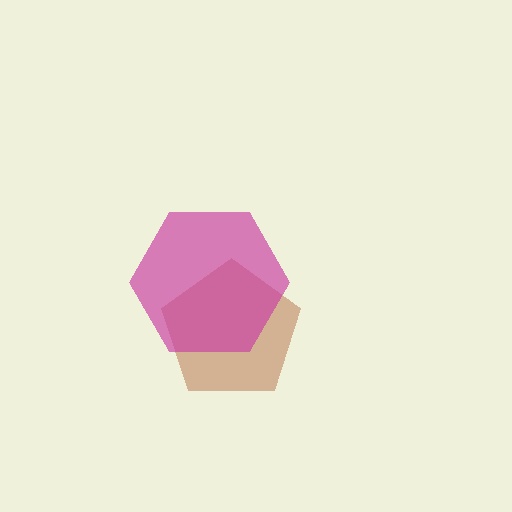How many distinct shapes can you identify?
There are 2 distinct shapes: a brown pentagon, a magenta hexagon.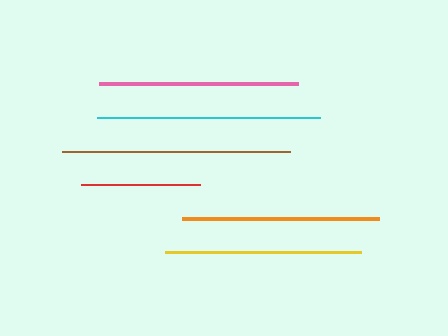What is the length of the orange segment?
The orange segment is approximately 197 pixels long.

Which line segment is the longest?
The brown line is the longest at approximately 228 pixels.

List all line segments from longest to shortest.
From longest to shortest: brown, cyan, pink, orange, yellow, red.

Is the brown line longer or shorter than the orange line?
The brown line is longer than the orange line.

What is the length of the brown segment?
The brown segment is approximately 228 pixels long.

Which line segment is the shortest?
The red line is the shortest at approximately 118 pixels.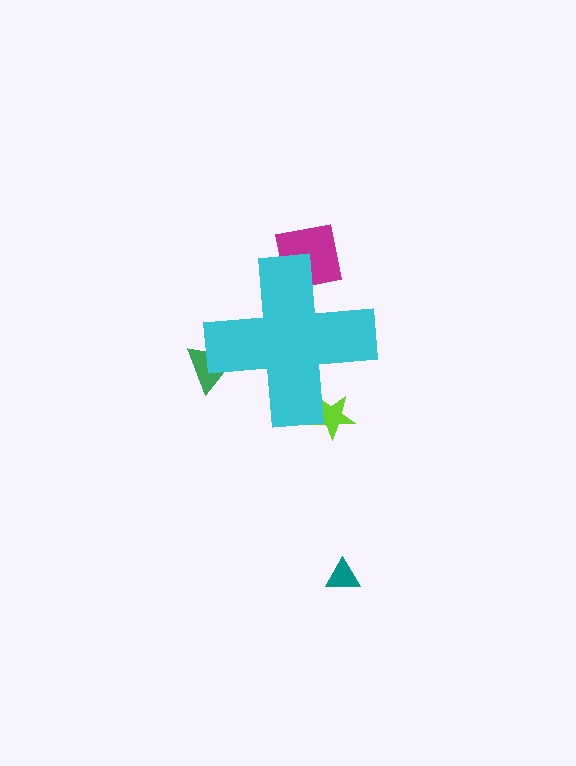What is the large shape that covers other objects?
A cyan cross.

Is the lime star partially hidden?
Yes, the lime star is partially hidden behind the cyan cross.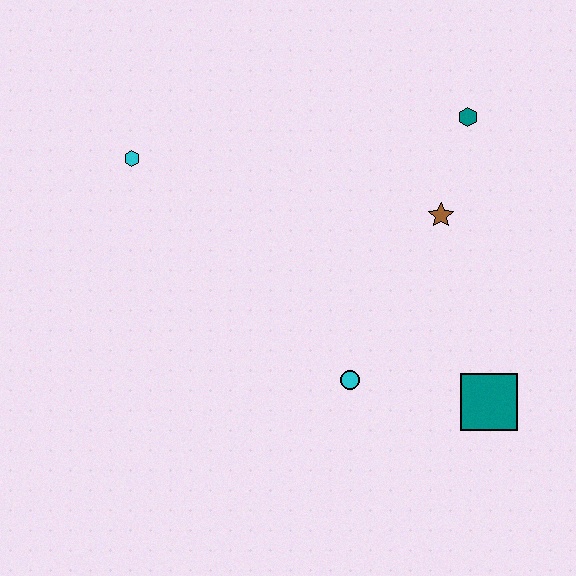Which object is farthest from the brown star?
The cyan hexagon is farthest from the brown star.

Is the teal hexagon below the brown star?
No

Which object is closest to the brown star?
The teal hexagon is closest to the brown star.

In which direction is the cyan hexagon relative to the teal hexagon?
The cyan hexagon is to the left of the teal hexagon.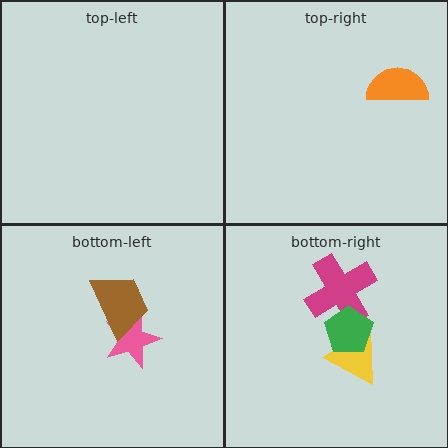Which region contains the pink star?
The bottom-left region.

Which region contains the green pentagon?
The bottom-right region.